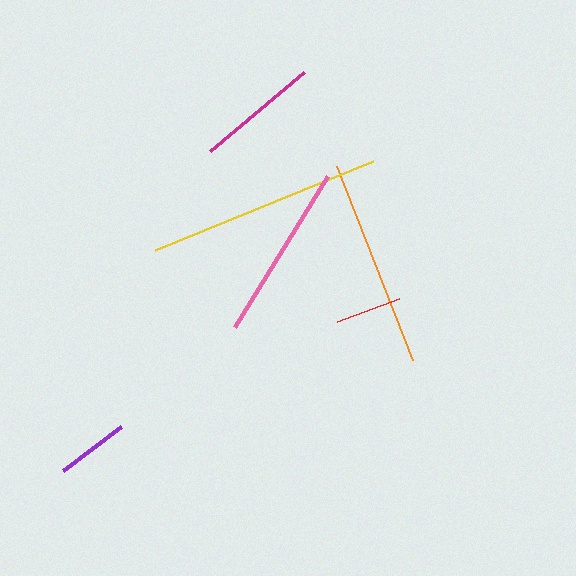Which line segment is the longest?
The yellow line is the longest at approximately 236 pixels.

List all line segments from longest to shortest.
From longest to shortest: yellow, orange, pink, magenta, purple, red.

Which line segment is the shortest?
The red line is the shortest at approximately 66 pixels.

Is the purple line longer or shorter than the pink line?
The pink line is longer than the purple line.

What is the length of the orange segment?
The orange segment is approximately 208 pixels long.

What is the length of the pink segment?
The pink segment is approximately 177 pixels long.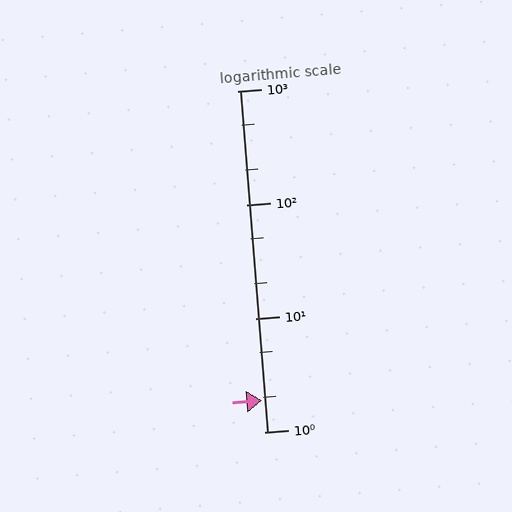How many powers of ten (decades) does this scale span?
The scale spans 3 decades, from 1 to 1000.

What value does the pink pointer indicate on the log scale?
The pointer indicates approximately 1.9.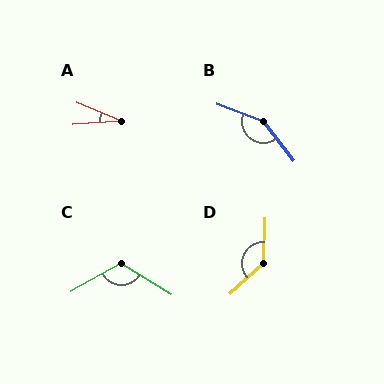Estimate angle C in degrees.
Approximately 119 degrees.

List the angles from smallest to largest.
A (27°), C (119°), D (134°), B (149°).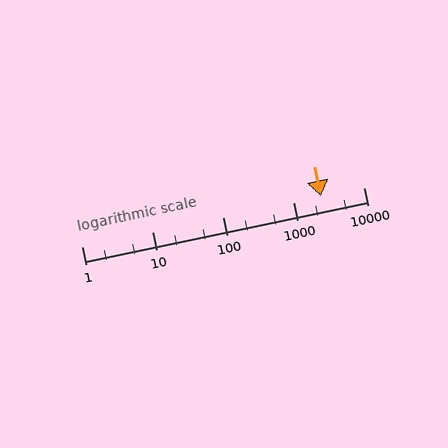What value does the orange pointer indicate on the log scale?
The pointer indicates approximately 2500.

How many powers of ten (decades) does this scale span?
The scale spans 4 decades, from 1 to 10000.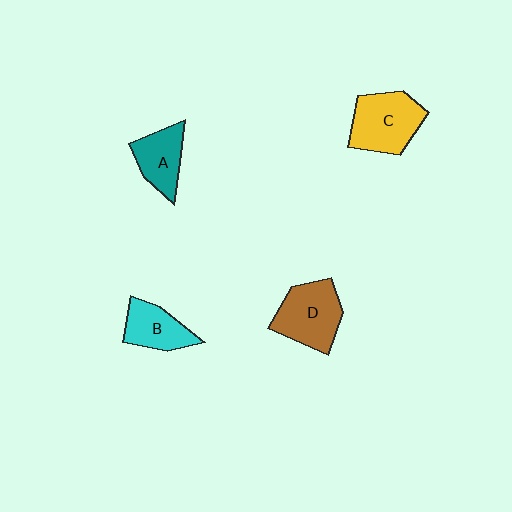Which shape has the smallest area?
Shape B (cyan).